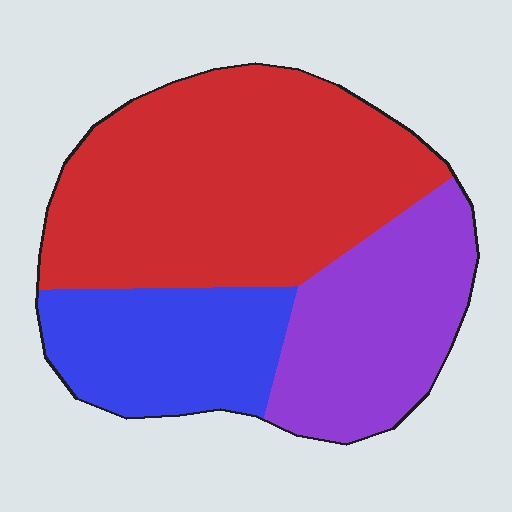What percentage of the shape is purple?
Purple takes up about one quarter (1/4) of the shape.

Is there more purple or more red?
Red.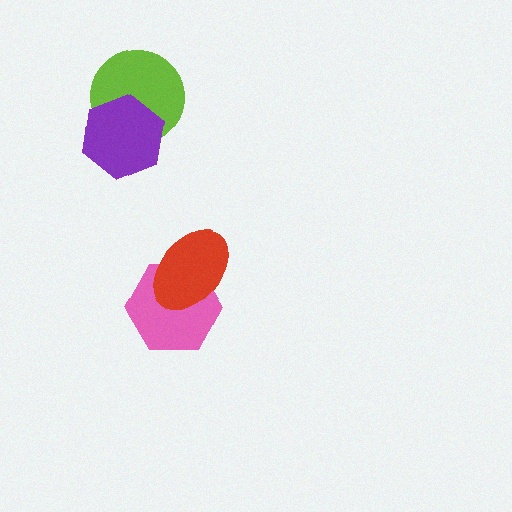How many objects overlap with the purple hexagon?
1 object overlaps with the purple hexagon.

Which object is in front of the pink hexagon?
The red ellipse is in front of the pink hexagon.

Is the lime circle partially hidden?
Yes, it is partially covered by another shape.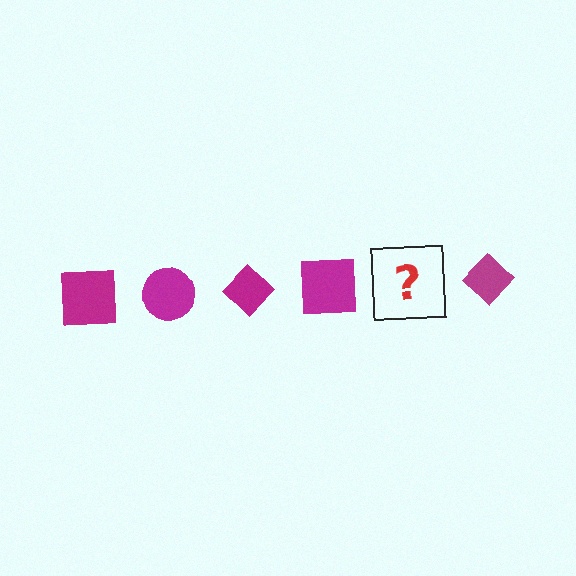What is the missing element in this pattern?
The missing element is a magenta circle.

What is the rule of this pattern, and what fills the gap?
The rule is that the pattern cycles through square, circle, diamond shapes in magenta. The gap should be filled with a magenta circle.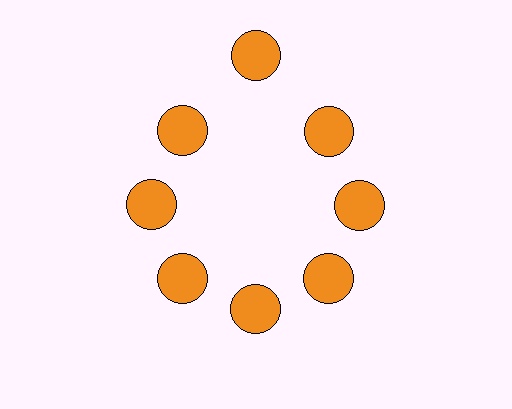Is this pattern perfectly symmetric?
No. The 8 orange circles are arranged in a ring, but one element near the 12 o'clock position is pushed outward from the center, breaking the 8-fold rotational symmetry.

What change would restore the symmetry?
The symmetry would be restored by moving it inward, back onto the ring so that all 8 circles sit at equal angles and equal distance from the center.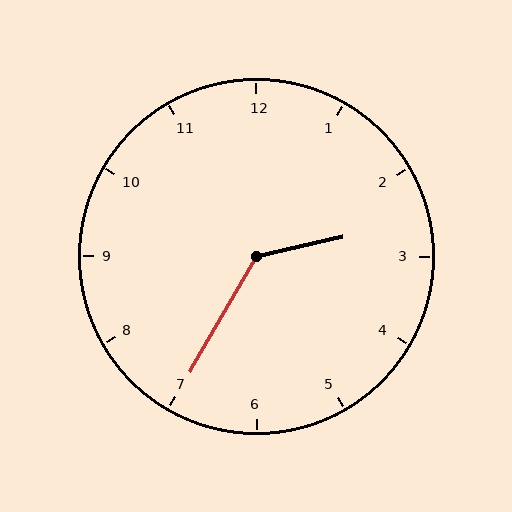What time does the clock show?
2:35.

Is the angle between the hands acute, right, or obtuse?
It is obtuse.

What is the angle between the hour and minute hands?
Approximately 132 degrees.